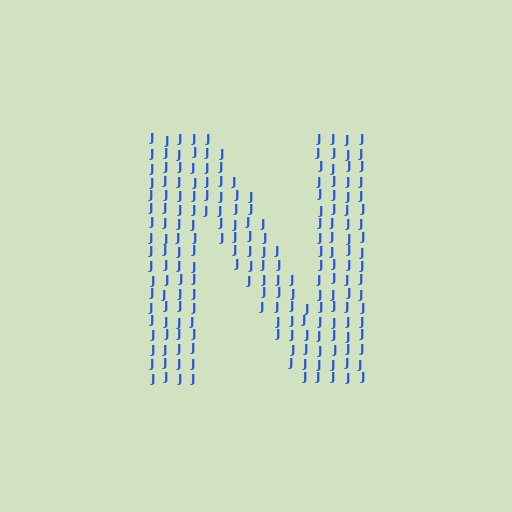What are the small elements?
The small elements are letter J's.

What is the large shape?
The large shape is the letter N.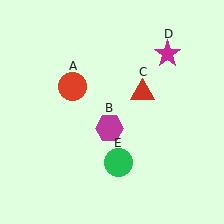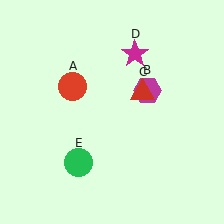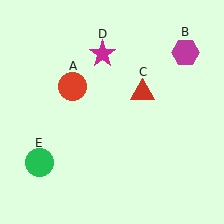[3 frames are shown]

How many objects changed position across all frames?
3 objects changed position: magenta hexagon (object B), magenta star (object D), green circle (object E).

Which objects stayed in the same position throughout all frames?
Red circle (object A) and red triangle (object C) remained stationary.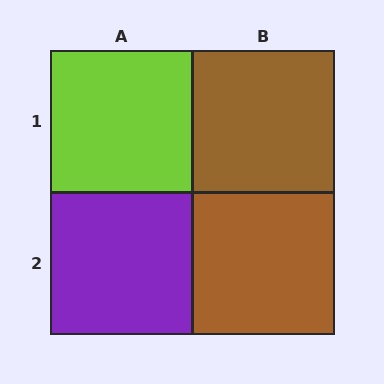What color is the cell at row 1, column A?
Lime.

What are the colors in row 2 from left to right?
Purple, brown.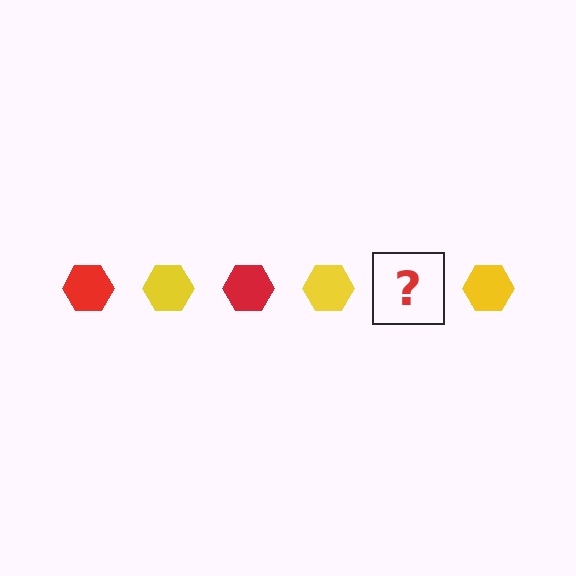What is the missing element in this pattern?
The missing element is a red hexagon.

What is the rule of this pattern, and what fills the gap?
The rule is that the pattern cycles through red, yellow hexagons. The gap should be filled with a red hexagon.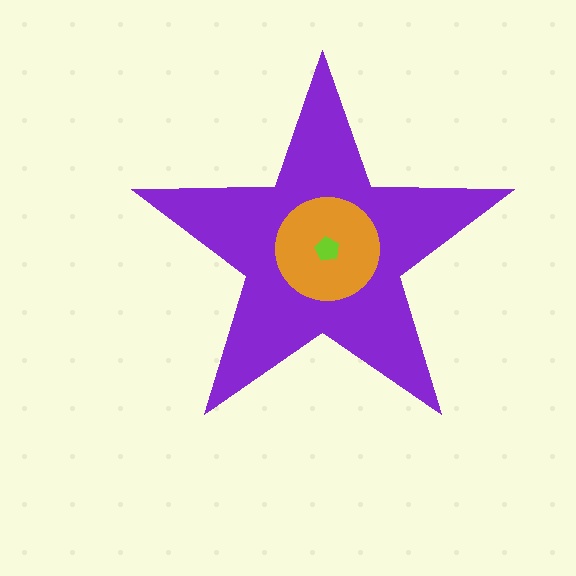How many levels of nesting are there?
3.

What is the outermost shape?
The purple star.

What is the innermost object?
The lime pentagon.